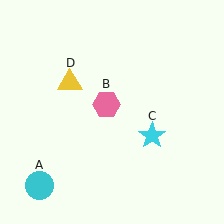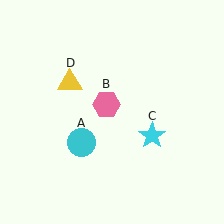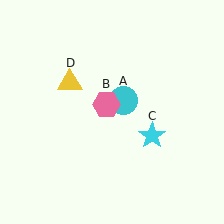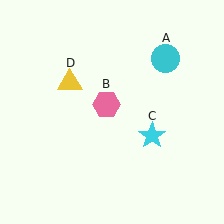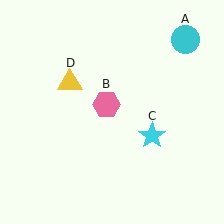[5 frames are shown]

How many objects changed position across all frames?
1 object changed position: cyan circle (object A).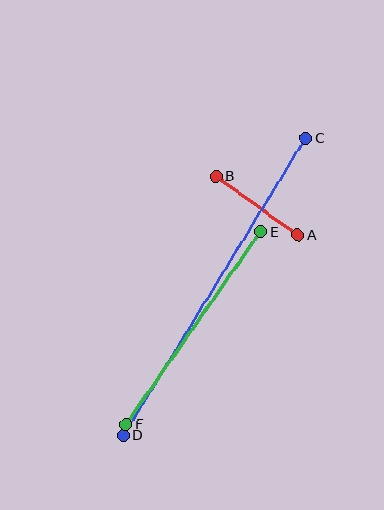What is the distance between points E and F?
The distance is approximately 235 pixels.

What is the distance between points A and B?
The distance is approximately 100 pixels.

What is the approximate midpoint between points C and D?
The midpoint is at approximately (214, 287) pixels.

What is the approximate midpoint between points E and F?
The midpoint is at approximately (193, 328) pixels.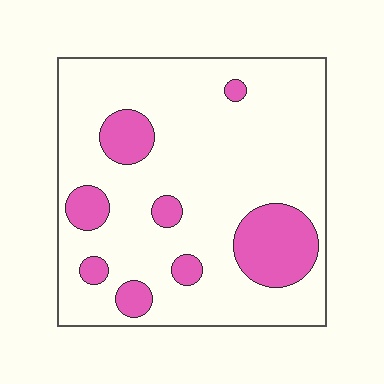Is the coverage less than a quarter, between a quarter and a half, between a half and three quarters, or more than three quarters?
Less than a quarter.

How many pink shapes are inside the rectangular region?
8.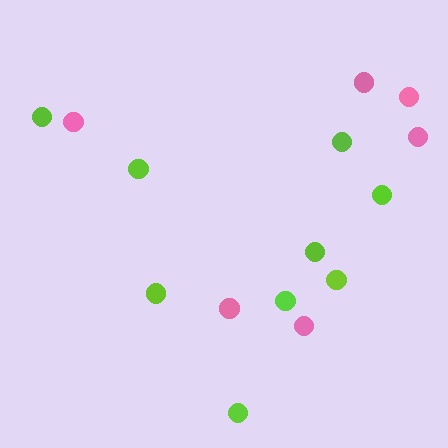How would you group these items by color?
There are 2 groups: one group of lime circles (9) and one group of pink circles (6).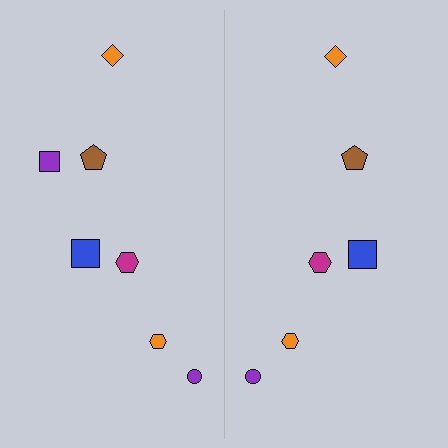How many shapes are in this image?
There are 13 shapes in this image.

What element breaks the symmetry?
A purple square is missing from the right side.